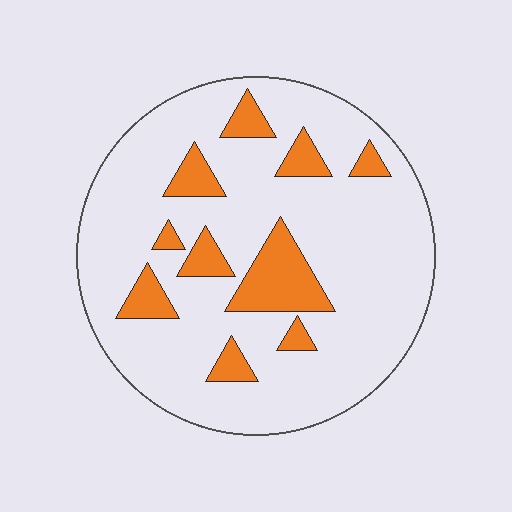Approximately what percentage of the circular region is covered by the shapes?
Approximately 15%.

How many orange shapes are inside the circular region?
10.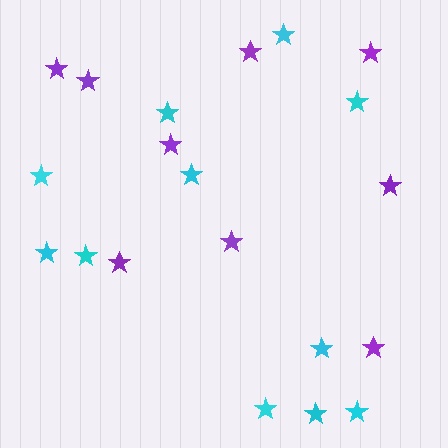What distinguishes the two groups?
There are 2 groups: one group of purple stars (9) and one group of cyan stars (11).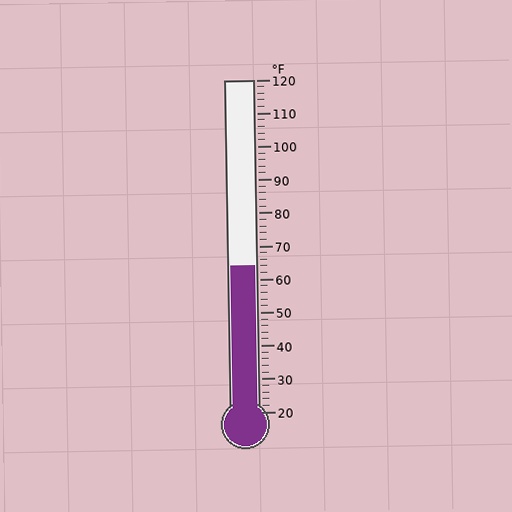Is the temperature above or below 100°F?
The temperature is below 100°F.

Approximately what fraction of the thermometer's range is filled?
The thermometer is filled to approximately 45% of its range.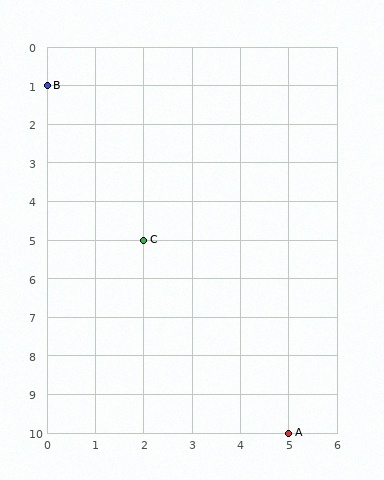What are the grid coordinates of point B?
Point B is at grid coordinates (0, 1).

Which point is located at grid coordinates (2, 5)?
Point C is at (2, 5).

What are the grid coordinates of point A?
Point A is at grid coordinates (5, 10).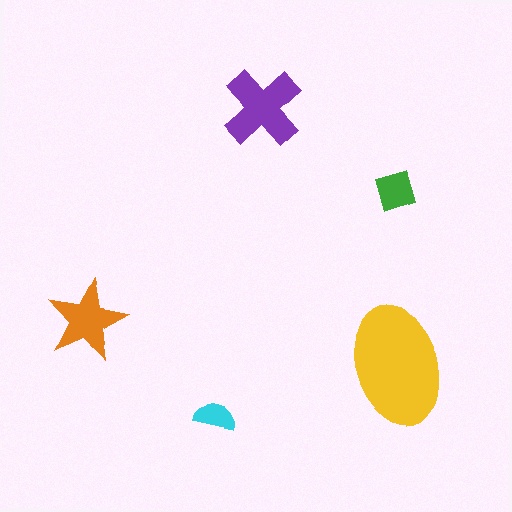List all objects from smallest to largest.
The cyan semicircle, the green square, the orange star, the purple cross, the yellow ellipse.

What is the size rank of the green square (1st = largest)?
4th.